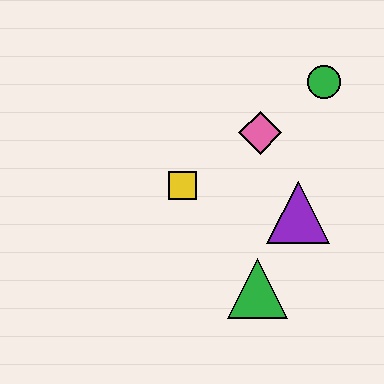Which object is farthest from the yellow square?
The green circle is farthest from the yellow square.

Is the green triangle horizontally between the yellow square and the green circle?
Yes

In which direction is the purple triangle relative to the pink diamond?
The purple triangle is below the pink diamond.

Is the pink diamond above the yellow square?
Yes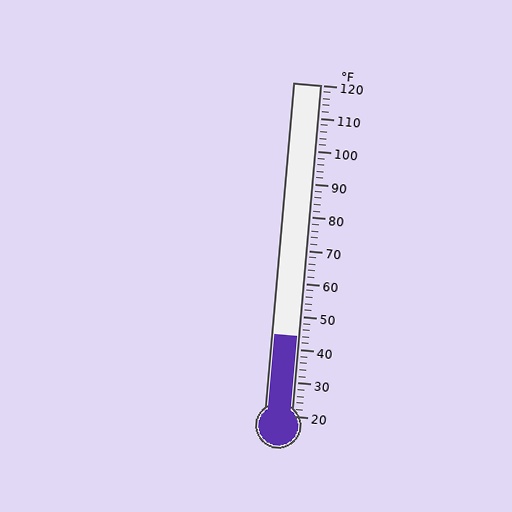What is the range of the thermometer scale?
The thermometer scale ranges from 20°F to 120°F.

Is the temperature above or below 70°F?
The temperature is below 70°F.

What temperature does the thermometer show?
The thermometer shows approximately 44°F.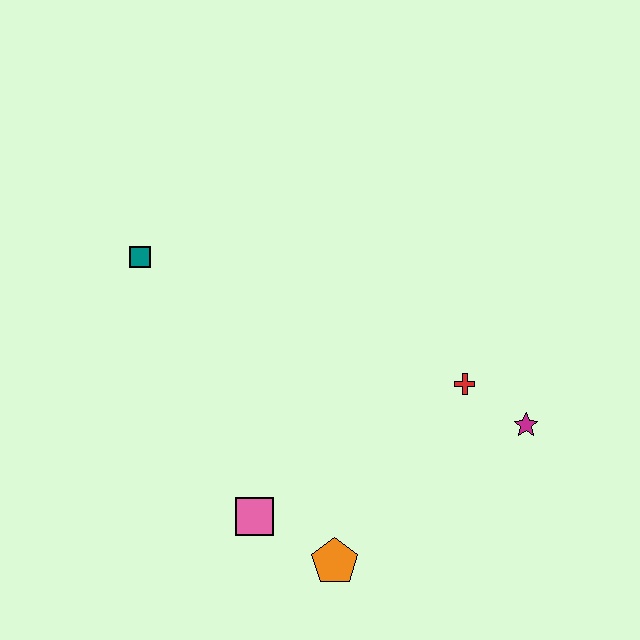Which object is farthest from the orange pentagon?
The teal square is farthest from the orange pentagon.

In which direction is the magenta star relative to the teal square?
The magenta star is to the right of the teal square.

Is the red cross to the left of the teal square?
No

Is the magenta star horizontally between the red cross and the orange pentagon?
No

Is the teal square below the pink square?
No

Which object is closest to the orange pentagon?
The pink square is closest to the orange pentagon.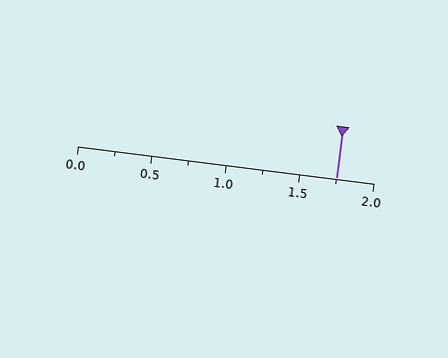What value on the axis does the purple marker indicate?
The marker indicates approximately 1.75.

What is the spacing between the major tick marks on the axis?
The major ticks are spaced 0.5 apart.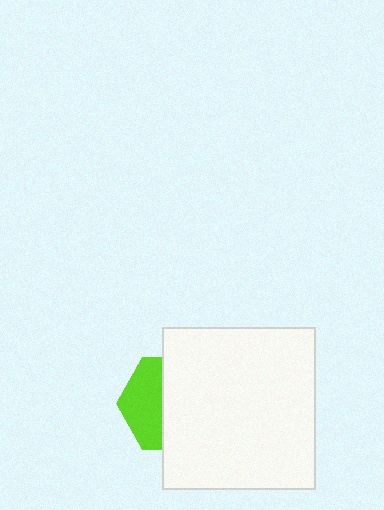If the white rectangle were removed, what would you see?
You would see the complete lime hexagon.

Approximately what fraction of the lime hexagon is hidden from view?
Roughly 59% of the lime hexagon is hidden behind the white rectangle.